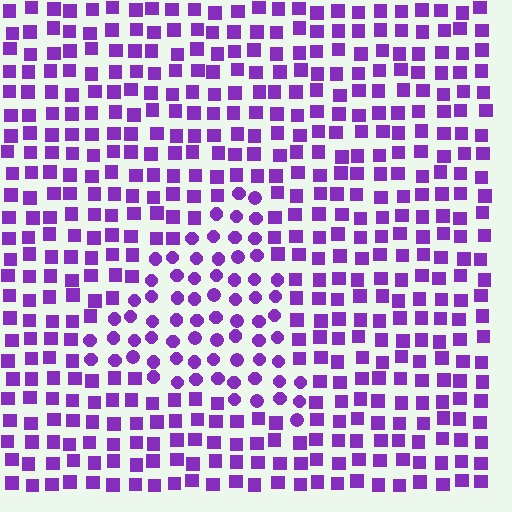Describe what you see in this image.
The image is filled with small purple elements arranged in a uniform grid. A triangle-shaped region contains circles, while the surrounding area contains squares. The boundary is defined purely by the change in element shape.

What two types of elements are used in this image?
The image uses circles inside the triangle region and squares outside it.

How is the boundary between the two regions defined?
The boundary is defined by a change in element shape: circles inside vs. squares outside. All elements share the same color and spacing.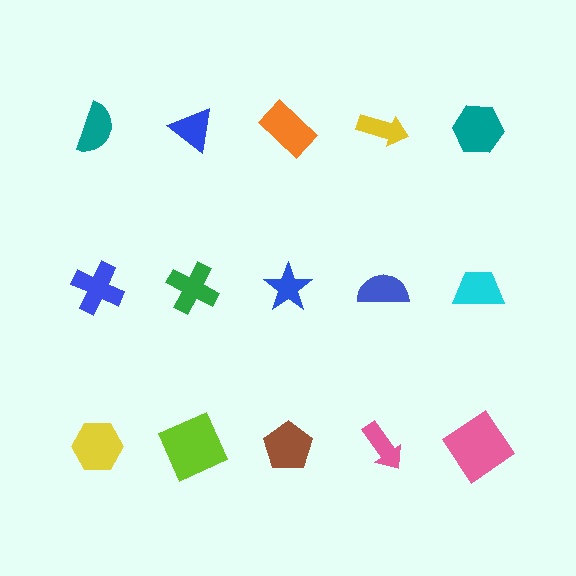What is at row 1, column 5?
A teal hexagon.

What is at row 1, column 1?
A teal semicircle.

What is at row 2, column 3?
A blue star.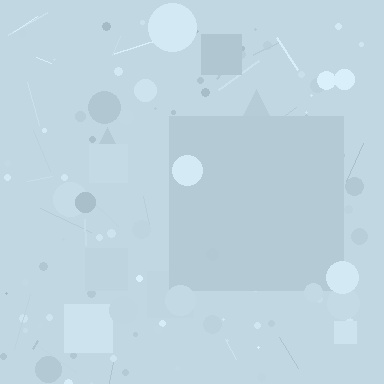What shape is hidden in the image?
A square is hidden in the image.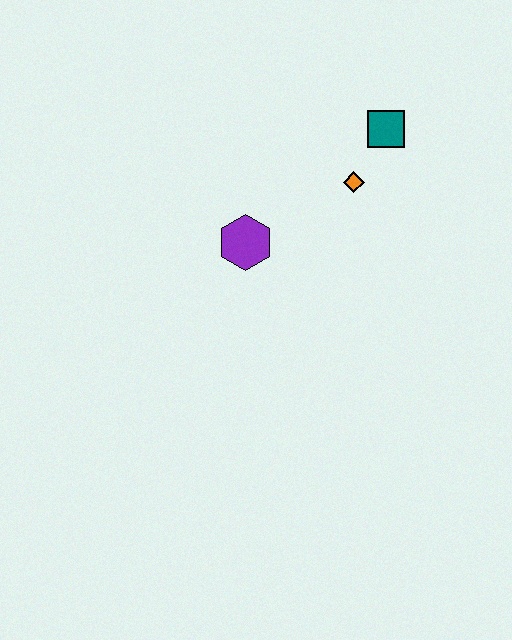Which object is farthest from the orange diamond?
The purple hexagon is farthest from the orange diamond.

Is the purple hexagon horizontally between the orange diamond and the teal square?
No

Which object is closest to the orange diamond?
The teal square is closest to the orange diamond.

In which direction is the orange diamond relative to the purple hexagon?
The orange diamond is to the right of the purple hexagon.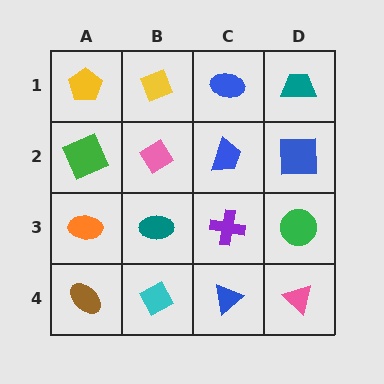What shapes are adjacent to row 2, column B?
A yellow diamond (row 1, column B), a teal ellipse (row 3, column B), a green square (row 2, column A), a blue trapezoid (row 2, column C).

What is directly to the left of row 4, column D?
A blue triangle.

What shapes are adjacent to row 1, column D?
A blue square (row 2, column D), a blue ellipse (row 1, column C).